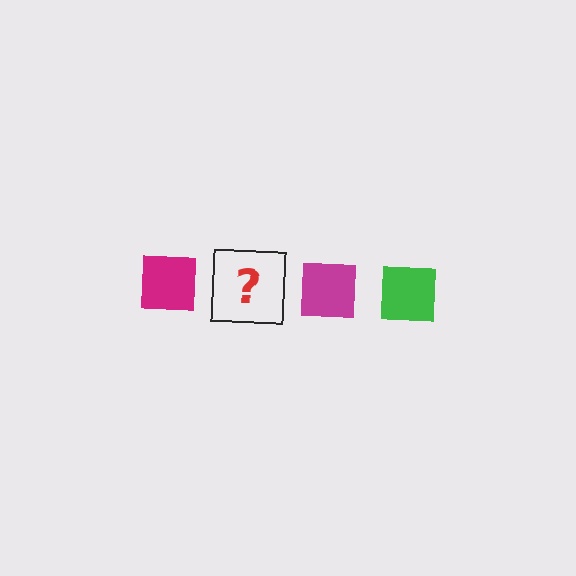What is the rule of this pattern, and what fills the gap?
The rule is that the pattern cycles through magenta, green squares. The gap should be filled with a green square.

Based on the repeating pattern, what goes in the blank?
The blank should be a green square.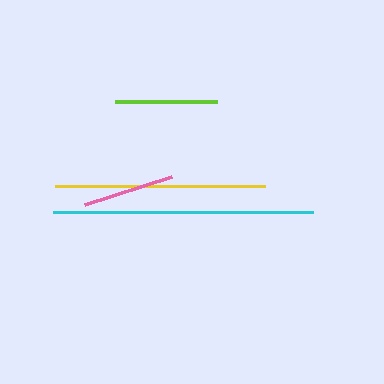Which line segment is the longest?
The cyan line is the longest at approximately 260 pixels.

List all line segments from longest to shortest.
From longest to shortest: cyan, yellow, lime, pink.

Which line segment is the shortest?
The pink line is the shortest at approximately 91 pixels.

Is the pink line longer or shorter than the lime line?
The lime line is longer than the pink line.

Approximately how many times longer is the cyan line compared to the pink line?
The cyan line is approximately 2.9 times the length of the pink line.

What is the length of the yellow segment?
The yellow segment is approximately 210 pixels long.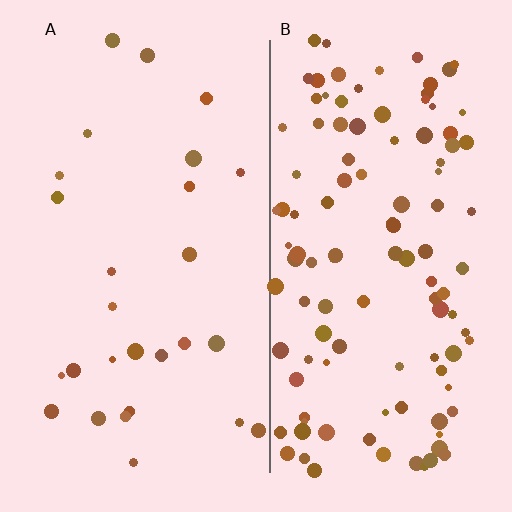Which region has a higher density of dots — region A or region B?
B (the right).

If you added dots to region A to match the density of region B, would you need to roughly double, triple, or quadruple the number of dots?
Approximately quadruple.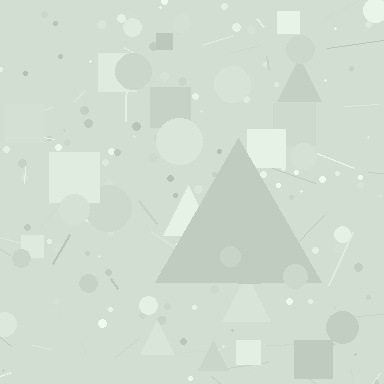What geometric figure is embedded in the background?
A triangle is embedded in the background.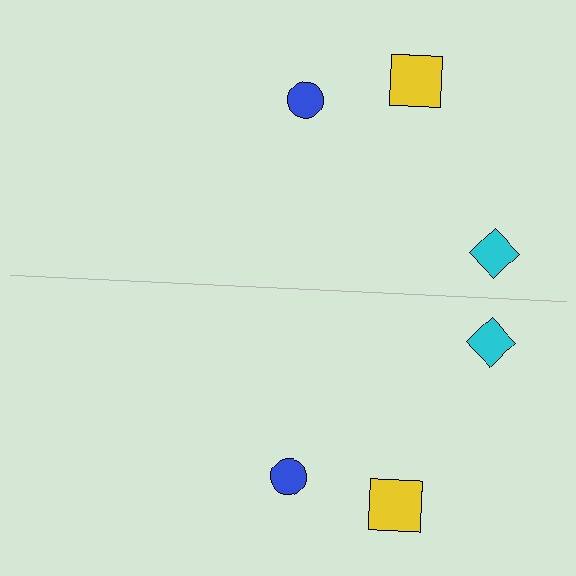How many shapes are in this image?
There are 6 shapes in this image.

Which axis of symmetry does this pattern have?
The pattern has a horizontal axis of symmetry running through the center of the image.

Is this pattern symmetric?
Yes, this pattern has bilateral (reflection) symmetry.